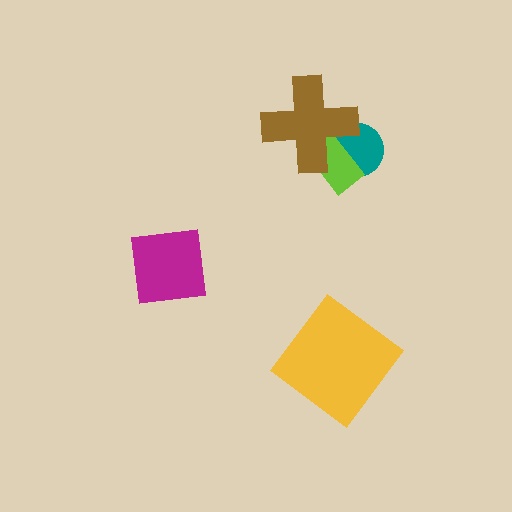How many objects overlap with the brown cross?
2 objects overlap with the brown cross.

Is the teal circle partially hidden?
Yes, it is partially covered by another shape.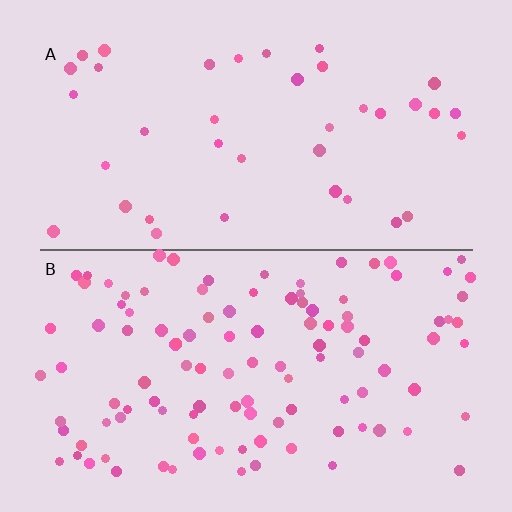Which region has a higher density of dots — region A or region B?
B (the bottom).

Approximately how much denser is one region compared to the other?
Approximately 2.8× — region B over region A.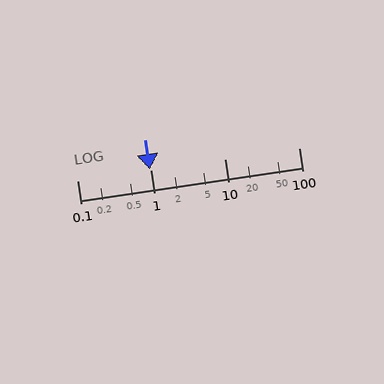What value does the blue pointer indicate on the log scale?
The pointer indicates approximately 0.96.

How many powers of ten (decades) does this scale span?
The scale spans 3 decades, from 0.1 to 100.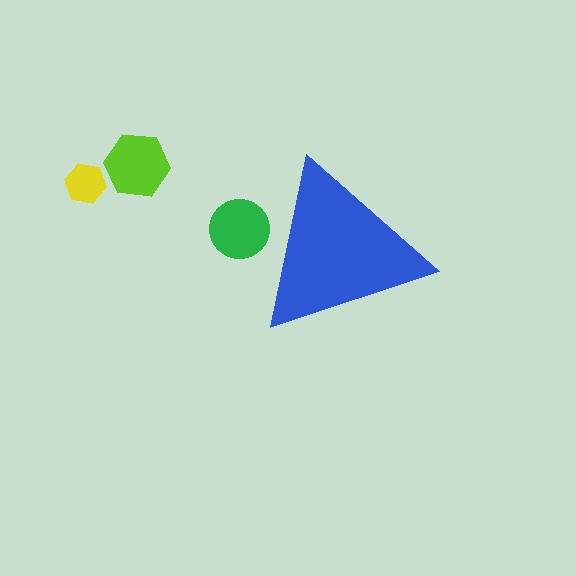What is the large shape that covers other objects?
A blue triangle.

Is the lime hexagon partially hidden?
No, the lime hexagon is fully visible.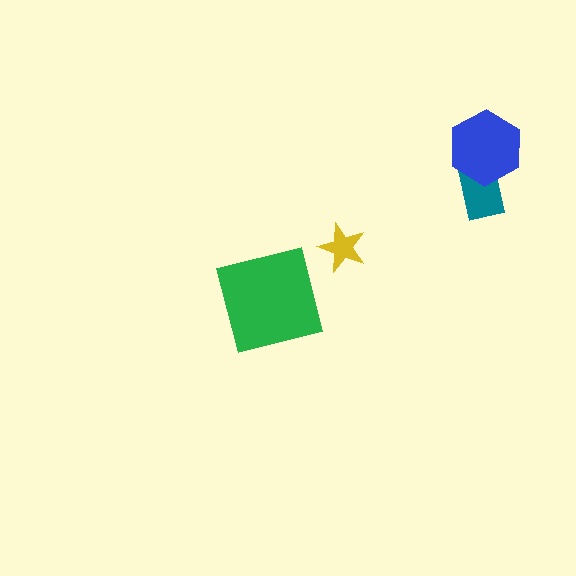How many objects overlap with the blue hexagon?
1 object overlaps with the blue hexagon.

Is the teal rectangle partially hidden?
Yes, it is partially covered by another shape.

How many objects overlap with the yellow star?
0 objects overlap with the yellow star.